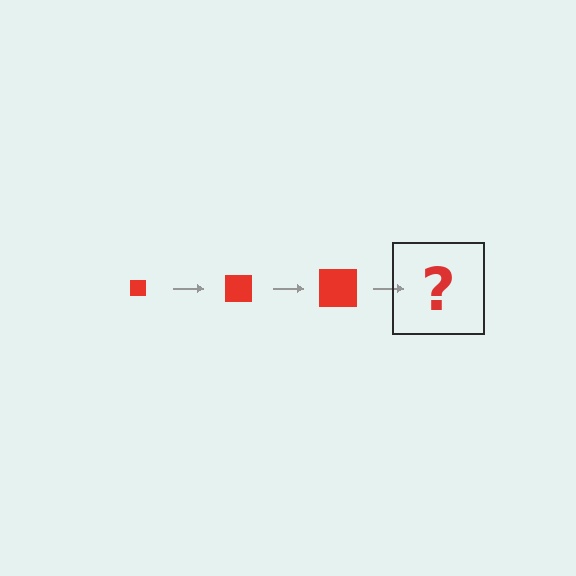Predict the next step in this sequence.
The next step is a red square, larger than the previous one.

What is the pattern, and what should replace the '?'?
The pattern is that the square gets progressively larger each step. The '?' should be a red square, larger than the previous one.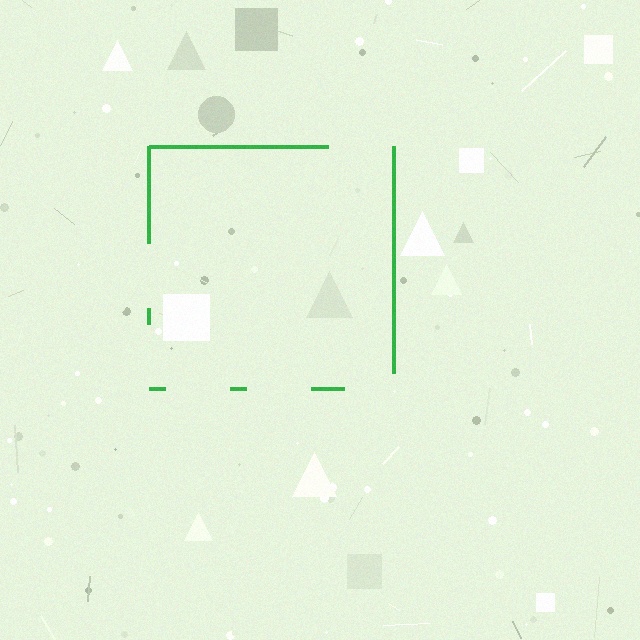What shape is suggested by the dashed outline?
The dashed outline suggests a square.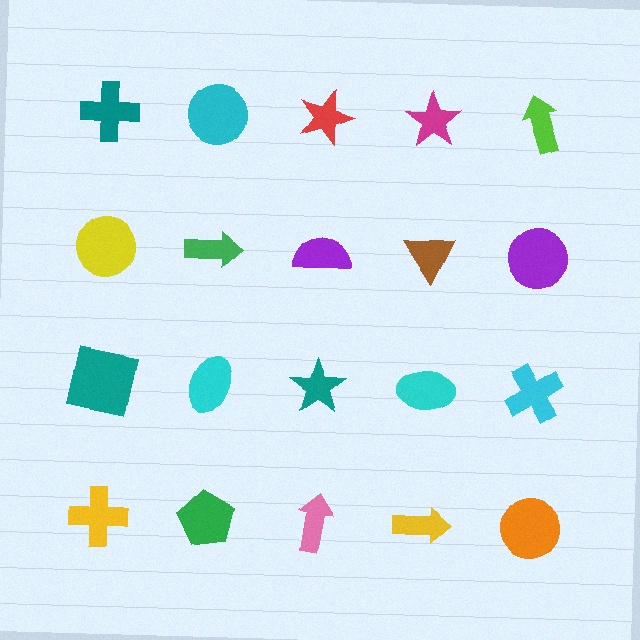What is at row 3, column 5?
A cyan cross.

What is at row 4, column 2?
A green pentagon.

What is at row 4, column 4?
A yellow arrow.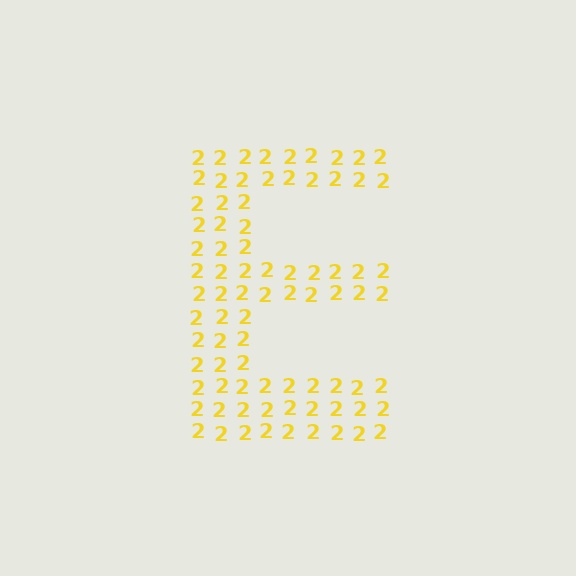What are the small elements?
The small elements are digit 2's.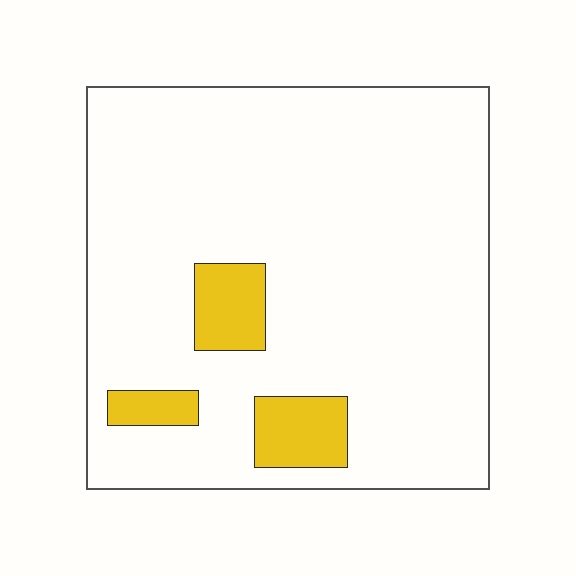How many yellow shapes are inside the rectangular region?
3.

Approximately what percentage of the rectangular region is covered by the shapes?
Approximately 10%.